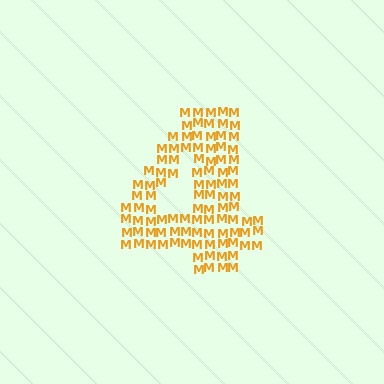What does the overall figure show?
The overall figure shows the digit 4.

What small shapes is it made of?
It is made of small letter M's.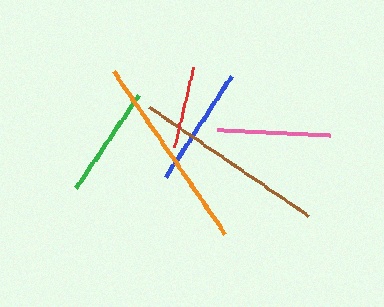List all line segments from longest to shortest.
From longest to shortest: orange, brown, blue, pink, green, red.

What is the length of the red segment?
The red segment is approximately 82 pixels long.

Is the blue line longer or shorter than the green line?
The blue line is longer than the green line.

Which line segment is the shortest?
The red line is the shortest at approximately 82 pixels.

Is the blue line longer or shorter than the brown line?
The brown line is longer than the blue line.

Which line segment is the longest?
The orange line is the longest at approximately 196 pixels.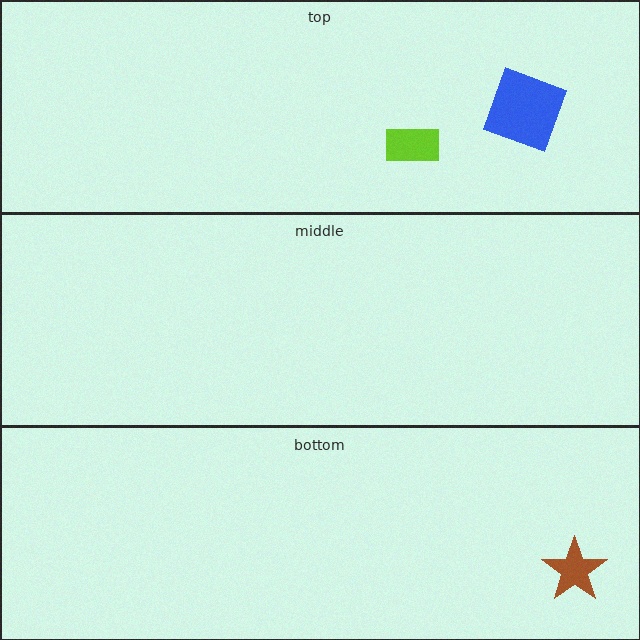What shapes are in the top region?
The blue square, the lime rectangle.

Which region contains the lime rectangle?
The top region.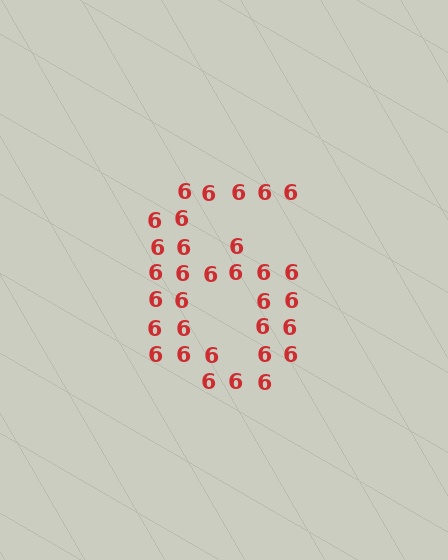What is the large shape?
The large shape is the digit 6.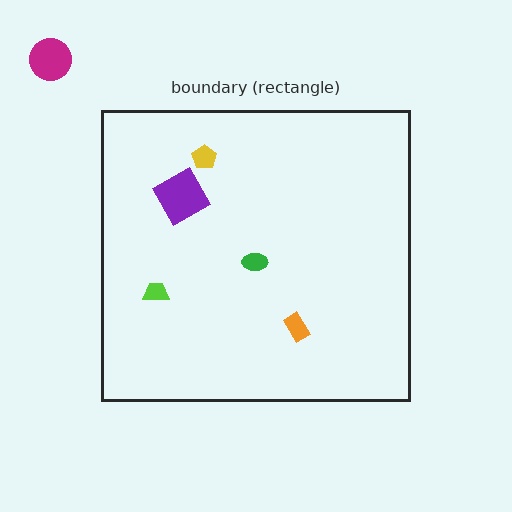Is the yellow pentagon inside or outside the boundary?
Inside.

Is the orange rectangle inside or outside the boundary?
Inside.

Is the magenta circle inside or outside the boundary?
Outside.